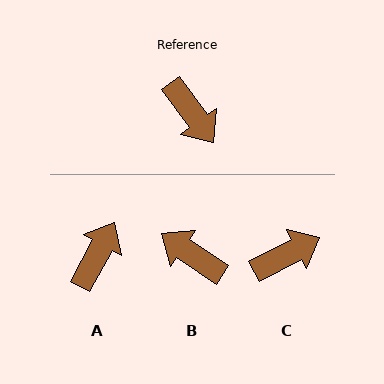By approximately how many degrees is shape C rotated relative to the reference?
Approximately 82 degrees counter-clockwise.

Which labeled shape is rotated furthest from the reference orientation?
B, about 160 degrees away.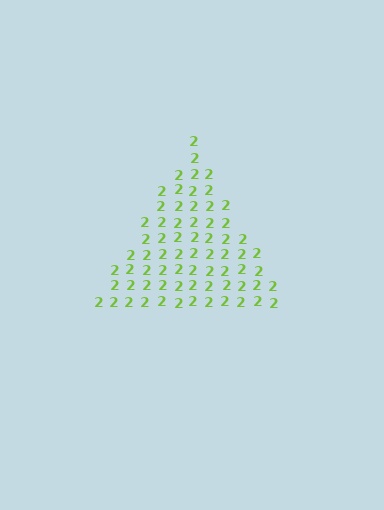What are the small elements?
The small elements are digit 2's.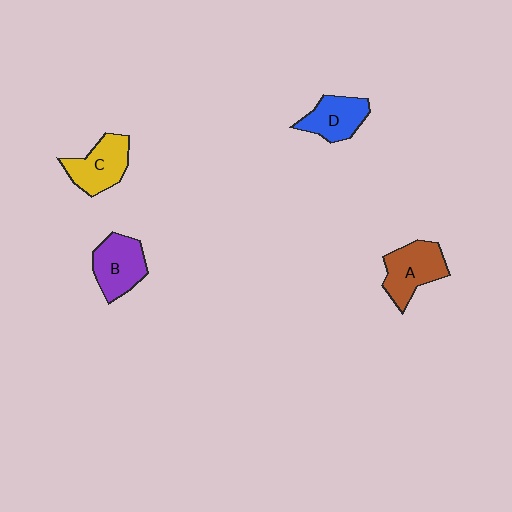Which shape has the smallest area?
Shape D (blue).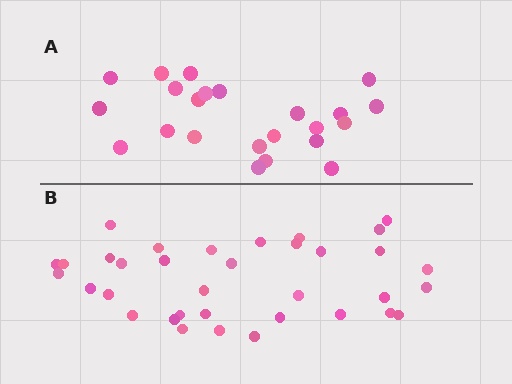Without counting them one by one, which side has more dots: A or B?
Region B (the bottom region) has more dots.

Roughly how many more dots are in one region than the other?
Region B has roughly 12 or so more dots than region A.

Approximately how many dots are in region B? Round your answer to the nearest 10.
About 40 dots. (The exact count is 35, which rounds to 40.)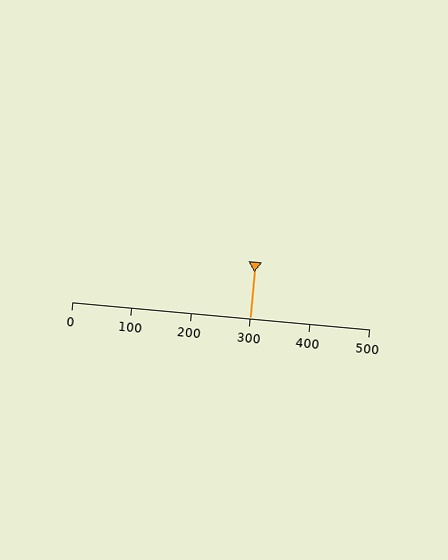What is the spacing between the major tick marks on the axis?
The major ticks are spaced 100 apart.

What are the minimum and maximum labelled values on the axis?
The axis runs from 0 to 500.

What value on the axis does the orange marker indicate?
The marker indicates approximately 300.